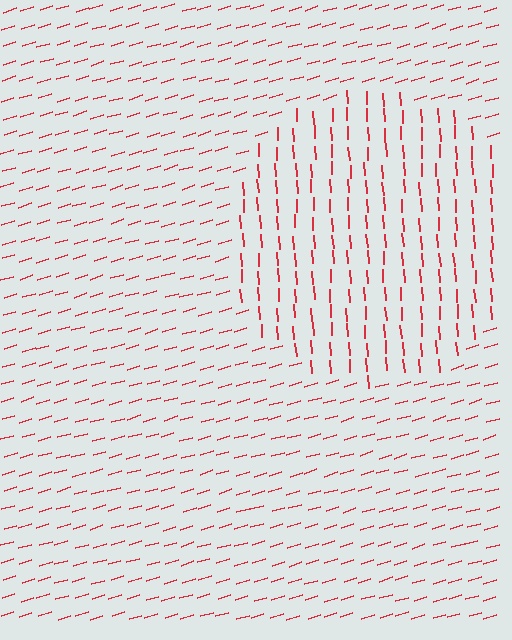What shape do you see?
I see a circle.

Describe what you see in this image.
The image is filled with small red line segments. A circle region in the image has lines oriented differently from the surrounding lines, creating a visible texture boundary.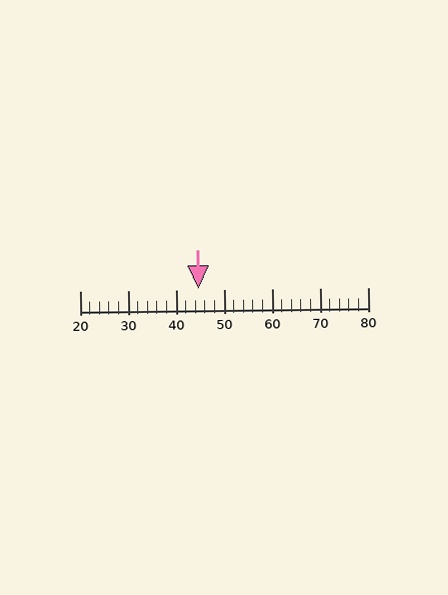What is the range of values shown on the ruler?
The ruler shows values from 20 to 80.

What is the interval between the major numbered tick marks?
The major tick marks are spaced 10 units apart.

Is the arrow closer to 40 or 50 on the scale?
The arrow is closer to 40.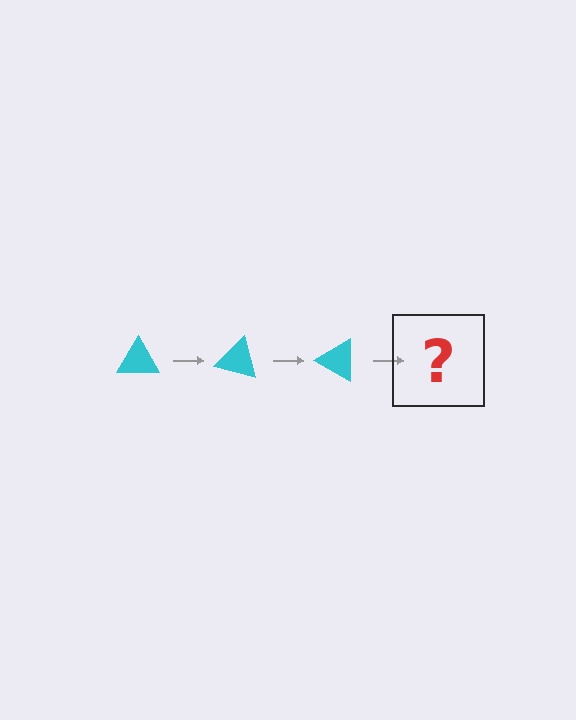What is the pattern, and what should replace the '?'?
The pattern is that the triangle rotates 15 degrees each step. The '?' should be a cyan triangle rotated 45 degrees.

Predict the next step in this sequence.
The next step is a cyan triangle rotated 45 degrees.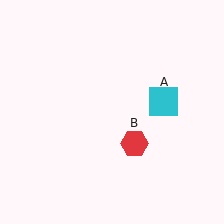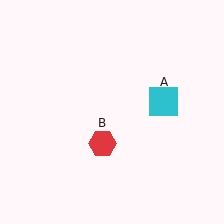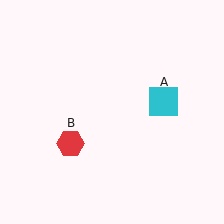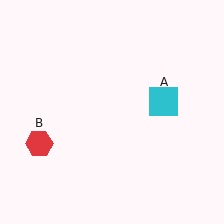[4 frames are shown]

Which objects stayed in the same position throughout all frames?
Cyan square (object A) remained stationary.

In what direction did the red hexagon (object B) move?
The red hexagon (object B) moved left.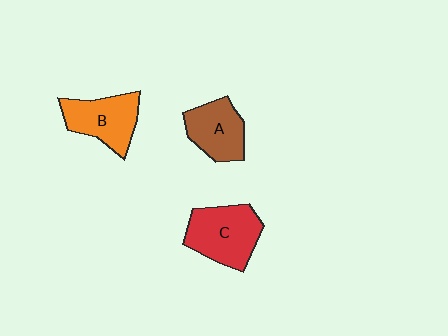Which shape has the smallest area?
Shape A (brown).